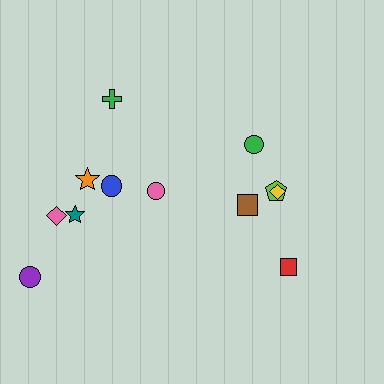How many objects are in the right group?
There are 5 objects.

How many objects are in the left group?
There are 7 objects.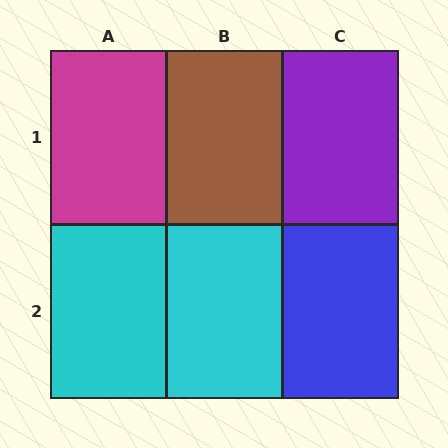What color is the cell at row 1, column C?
Purple.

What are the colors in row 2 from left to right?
Cyan, cyan, blue.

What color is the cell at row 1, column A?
Magenta.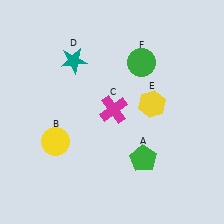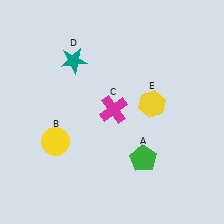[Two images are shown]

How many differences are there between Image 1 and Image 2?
There is 1 difference between the two images.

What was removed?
The green circle (F) was removed in Image 2.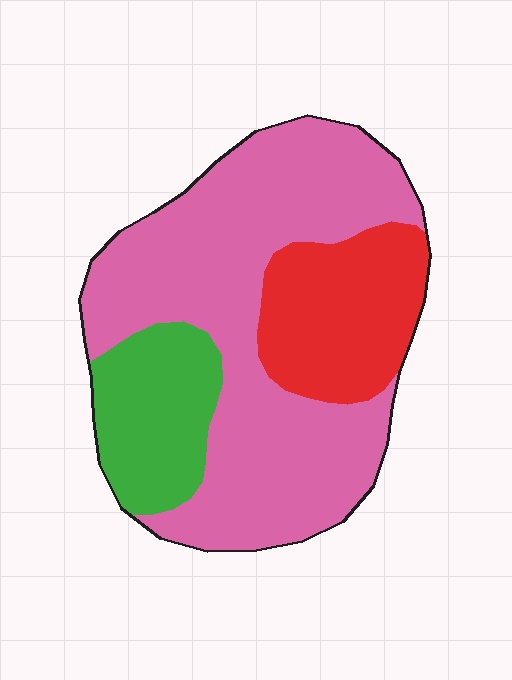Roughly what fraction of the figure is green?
Green takes up about one sixth (1/6) of the figure.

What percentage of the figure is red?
Red covers about 20% of the figure.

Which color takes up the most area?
Pink, at roughly 60%.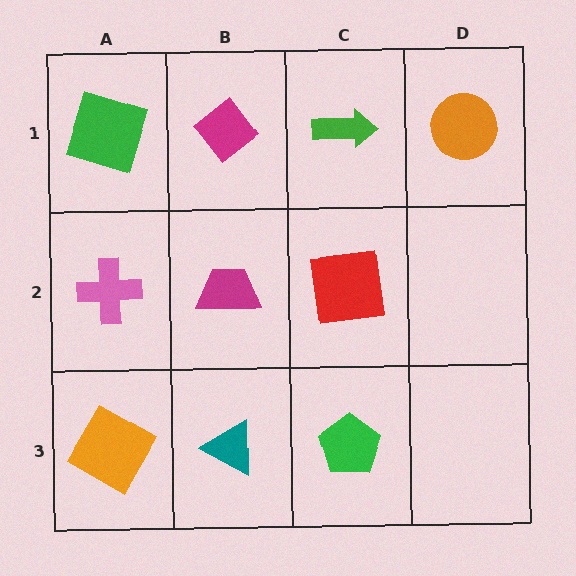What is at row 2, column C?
A red square.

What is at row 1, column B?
A magenta diamond.